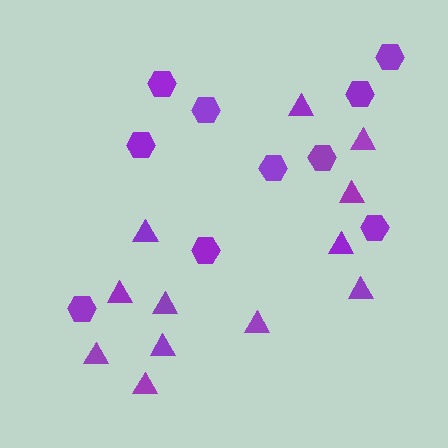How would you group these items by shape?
There are 2 groups: one group of triangles (12) and one group of hexagons (10).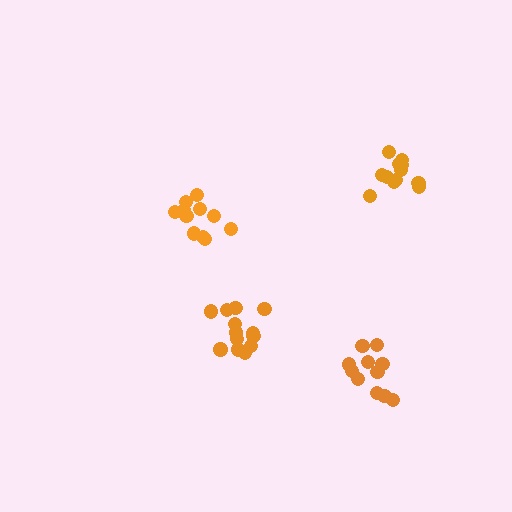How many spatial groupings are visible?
There are 4 spatial groupings.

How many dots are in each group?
Group 1: 11 dots, Group 2: 13 dots, Group 3: 12 dots, Group 4: 11 dots (47 total).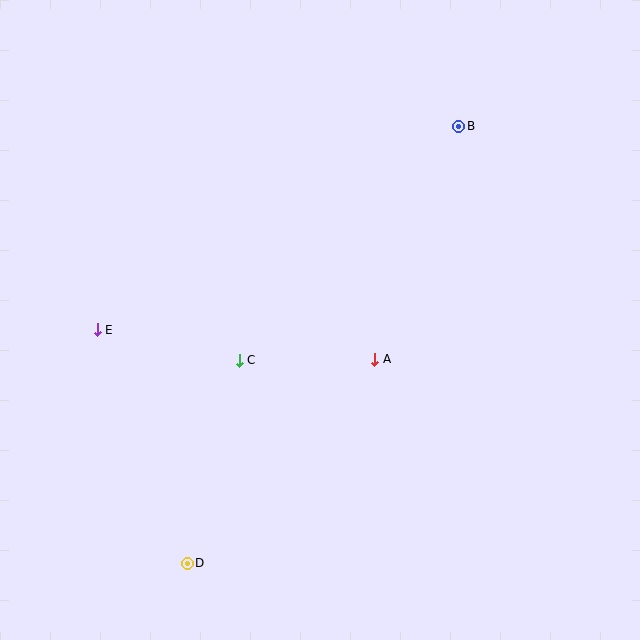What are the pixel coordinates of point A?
Point A is at (375, 359).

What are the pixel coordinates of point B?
Point B is at (459, 126).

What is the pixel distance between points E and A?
The distance between E and A is 279 pixels.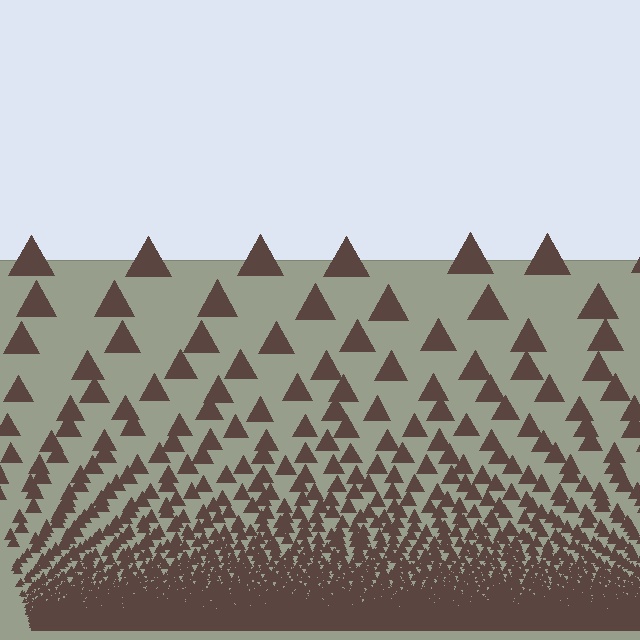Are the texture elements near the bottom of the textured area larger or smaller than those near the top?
Smaller. The gradient is inverted — elements near the bottom are smaller and denser.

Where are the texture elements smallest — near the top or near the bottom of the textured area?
Near the bottom.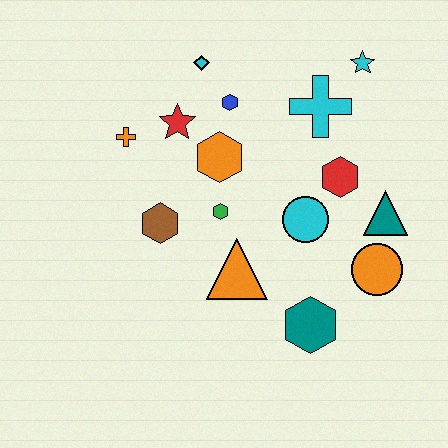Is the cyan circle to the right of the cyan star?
No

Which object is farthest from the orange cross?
The orange circle is farthest from the orange cross.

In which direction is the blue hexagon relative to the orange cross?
The blue hexagon is to the right of the orange cross.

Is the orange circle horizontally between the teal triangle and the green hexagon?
Yes